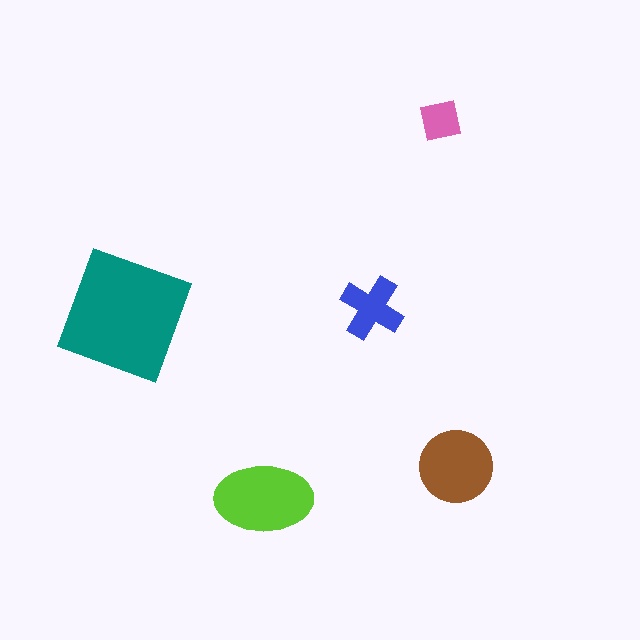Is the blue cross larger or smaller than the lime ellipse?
Smaller.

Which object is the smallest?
The pink square.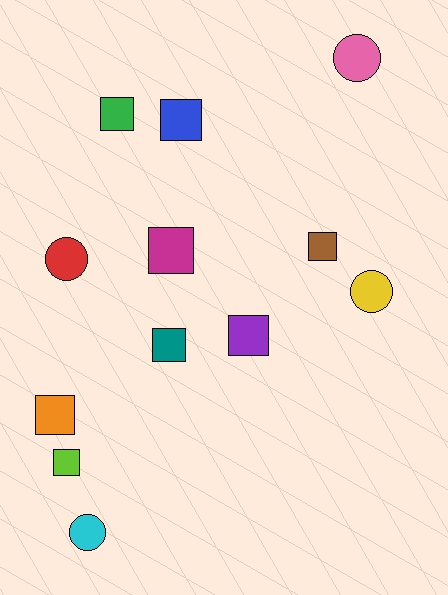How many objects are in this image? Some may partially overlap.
There are 12 objects.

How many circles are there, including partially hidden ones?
There are 4 circles.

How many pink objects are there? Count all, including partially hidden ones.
There is 1 pink object.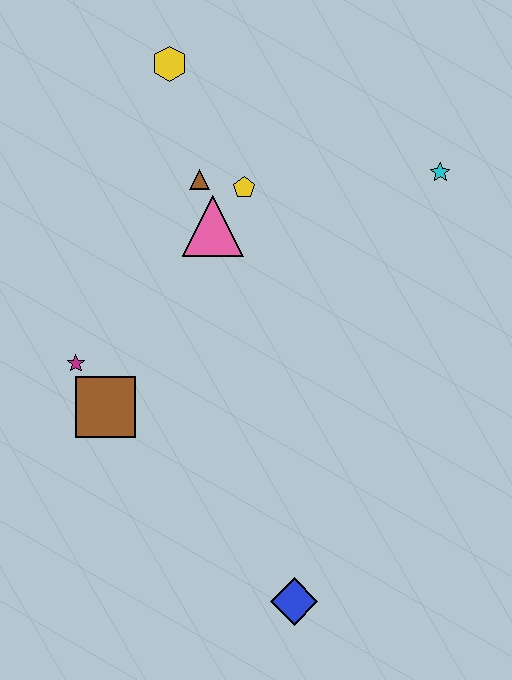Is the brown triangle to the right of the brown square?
Yes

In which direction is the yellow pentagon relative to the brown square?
The yellow pentagon is above the brown square.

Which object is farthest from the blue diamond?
The yellow hexagon is farthest from the blue diamond.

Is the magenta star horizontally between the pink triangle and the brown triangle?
No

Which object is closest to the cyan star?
The yellow pentagon is closest to the cyan star.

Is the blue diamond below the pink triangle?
Yes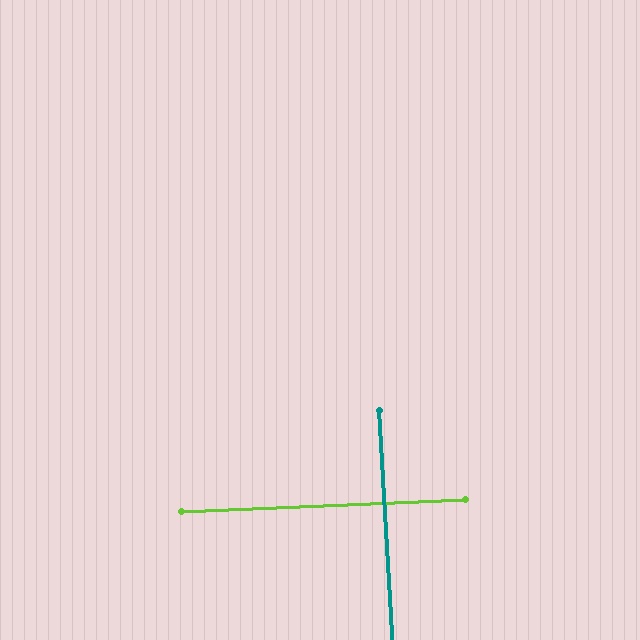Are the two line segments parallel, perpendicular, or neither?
Perpendicular — they meet at approximately 89°.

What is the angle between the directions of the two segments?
Approximately 89 degrees.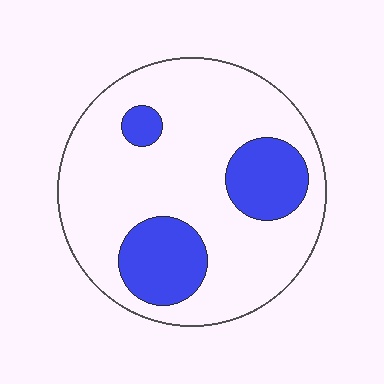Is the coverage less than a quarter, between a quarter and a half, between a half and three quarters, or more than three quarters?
Less than a quarter.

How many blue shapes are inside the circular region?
3.